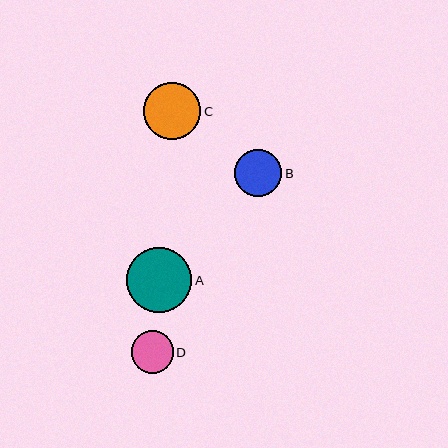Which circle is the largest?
Circle A is the largest with a size of approximately 65 pixels.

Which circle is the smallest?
Circle D is the smallest with a size of approximately 42 pixels.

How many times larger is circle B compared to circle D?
Circle B is approximately 1.1 times the size of circle D.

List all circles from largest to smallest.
From largest to smallest: A, C, B, D.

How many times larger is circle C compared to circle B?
Circle C is approximately 1.2 times the size of circle B.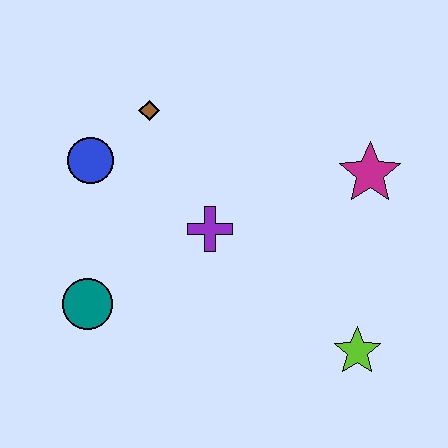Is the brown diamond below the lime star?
No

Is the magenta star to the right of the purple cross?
Yes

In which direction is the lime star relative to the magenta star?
The lime star is below the magenta star.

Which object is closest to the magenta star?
The purple cross is closest to the magenta star.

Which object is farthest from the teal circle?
The magenta star is farthest from the teal circle.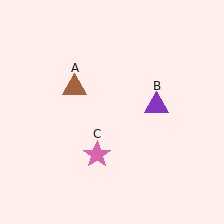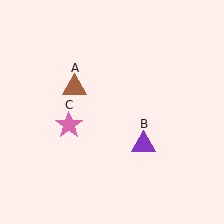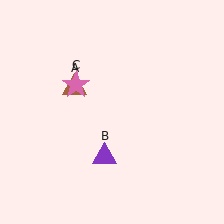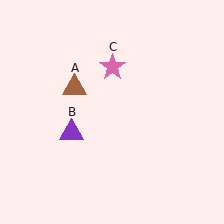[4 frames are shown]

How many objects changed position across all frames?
2 objects changed position: purple triangle (object B), pink star (object C).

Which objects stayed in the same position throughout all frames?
Brown triangle (object A) remained stationary.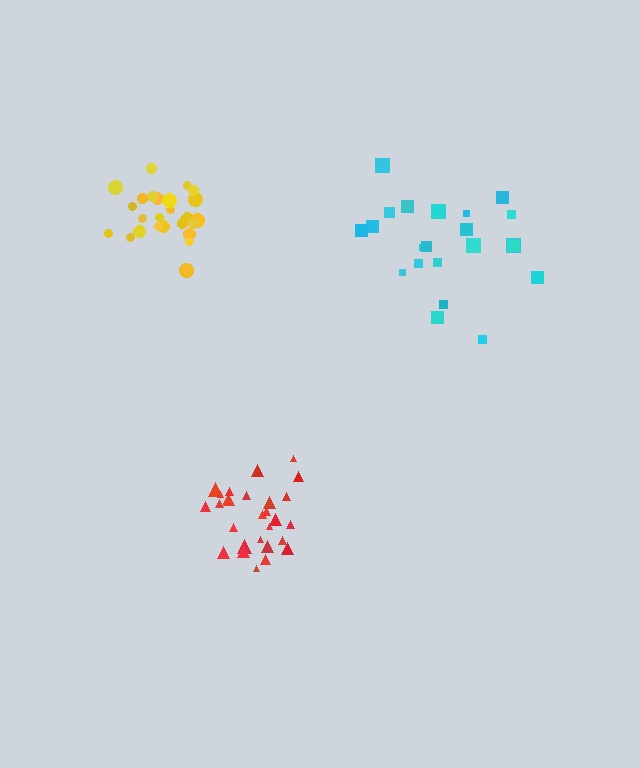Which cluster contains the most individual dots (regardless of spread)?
Red (27).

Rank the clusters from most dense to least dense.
yellow, red, cyan.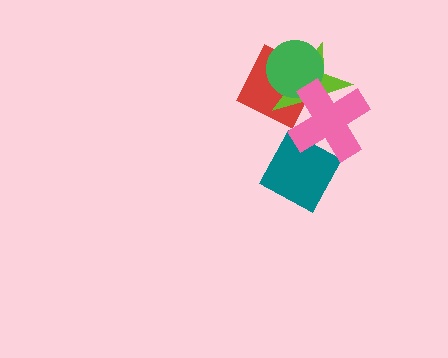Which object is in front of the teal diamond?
The pink cross is in front of the teal diamond.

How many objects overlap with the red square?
3 objects overlap with the red square.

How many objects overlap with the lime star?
3 objects overlap with the lime star.